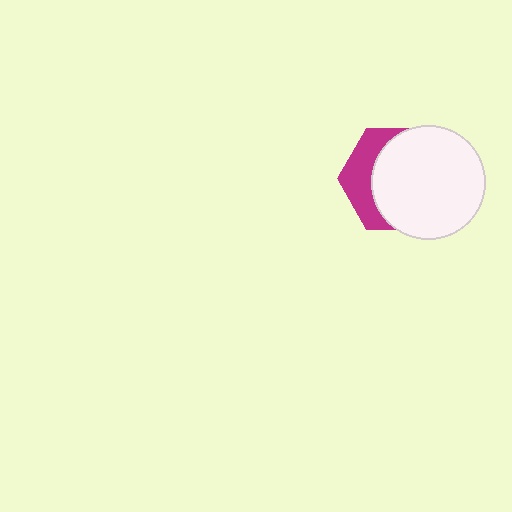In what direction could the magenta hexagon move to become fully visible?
The magenta hexagon could move left. That would shift it out from behind the white circle entirely.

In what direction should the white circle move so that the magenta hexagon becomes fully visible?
The white circle should move right. That is the shortest direction to clear the overlap and leave the magenta hexagon fully visible.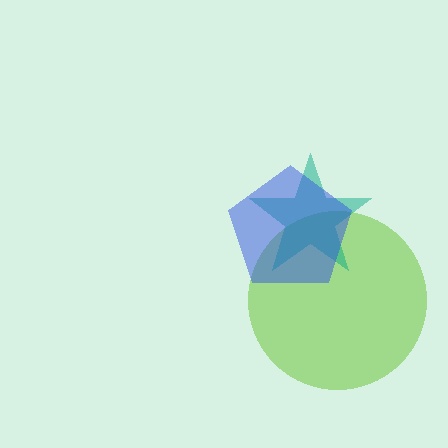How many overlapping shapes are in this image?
There are 3 overlapping shapes in the image.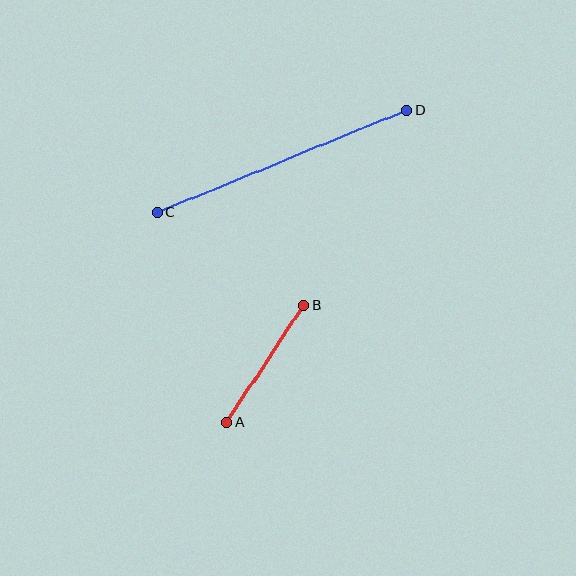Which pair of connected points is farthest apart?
Points C and D are farthest apart.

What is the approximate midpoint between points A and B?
The midpoint is at approximately (265, 364) pixels.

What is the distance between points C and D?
The distance is approximately 269 pixels.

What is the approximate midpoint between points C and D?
The midpoint is at approximately (282, 161) pixels.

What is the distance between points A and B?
The distance is approximately 140 pixels.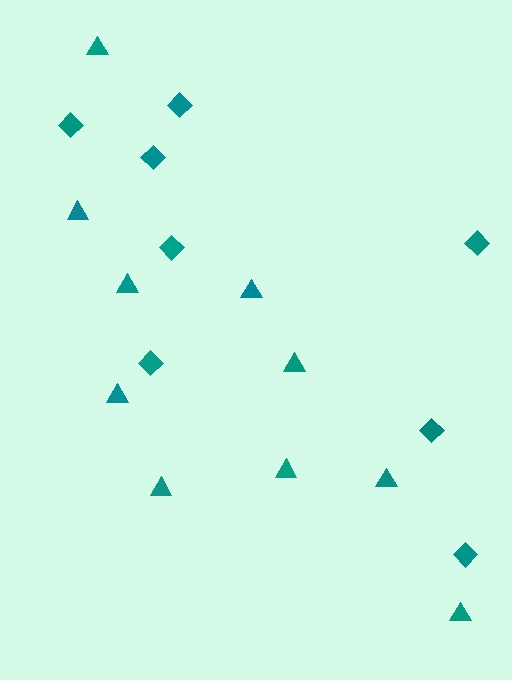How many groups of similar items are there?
There are 2 groups: one group of diamonds (8) and one group of triangles (10).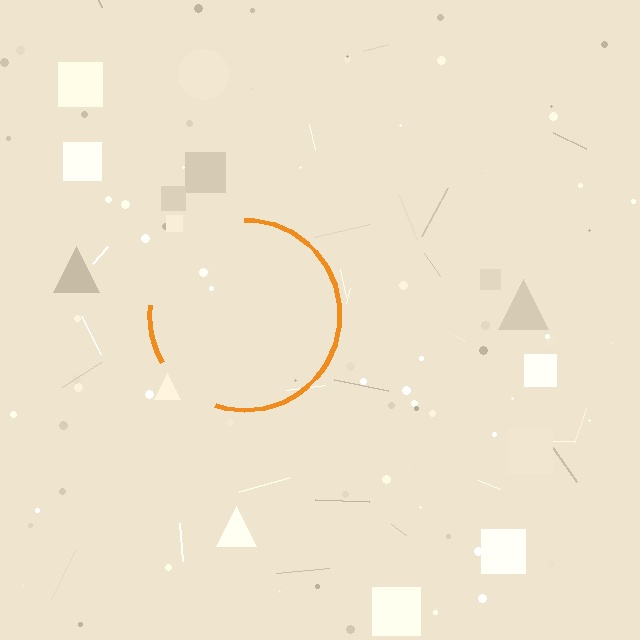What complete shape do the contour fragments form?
The contour fragments form a circle.